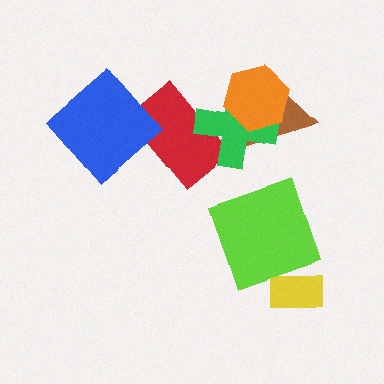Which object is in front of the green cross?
The orange hexagon is in front of the green cross.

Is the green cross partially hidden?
Yes, it is partially covered by another shape.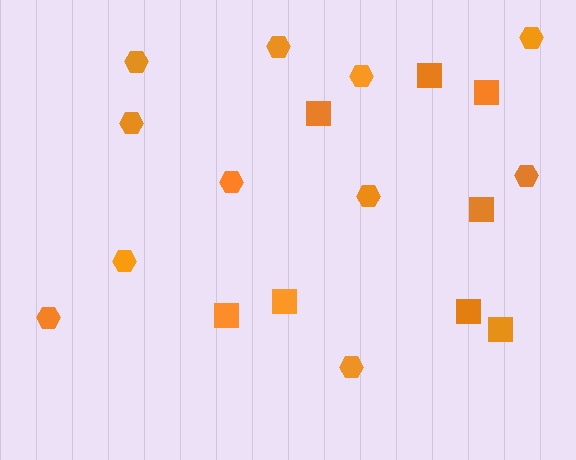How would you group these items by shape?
There are 2 groups: one group of hexagons (11) and one group of squares (8).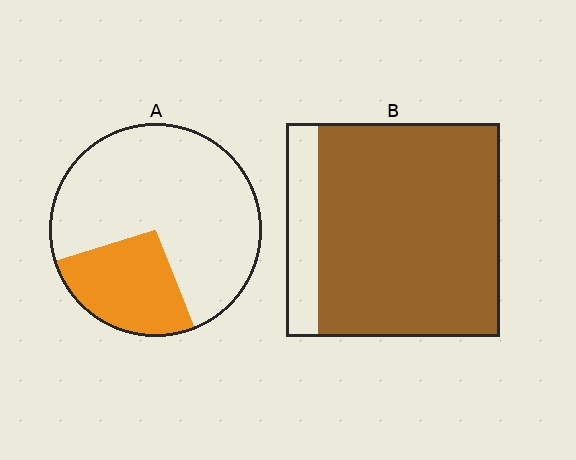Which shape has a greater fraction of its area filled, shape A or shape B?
Shape B.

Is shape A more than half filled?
No.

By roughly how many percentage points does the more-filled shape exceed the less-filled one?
By roughly 60 percentage points (B over A).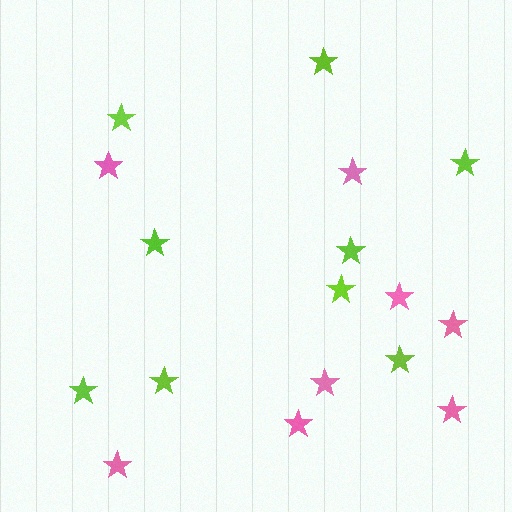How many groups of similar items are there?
There are 2 groups: one group of pink stars (8) and one group of lime stars (9).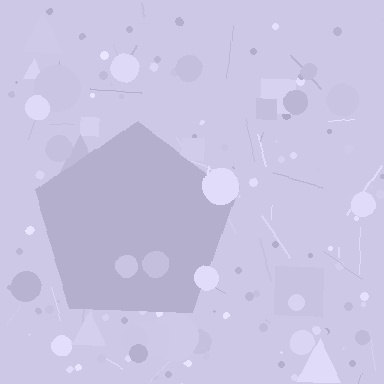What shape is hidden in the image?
A pentagon is hidden in the image.